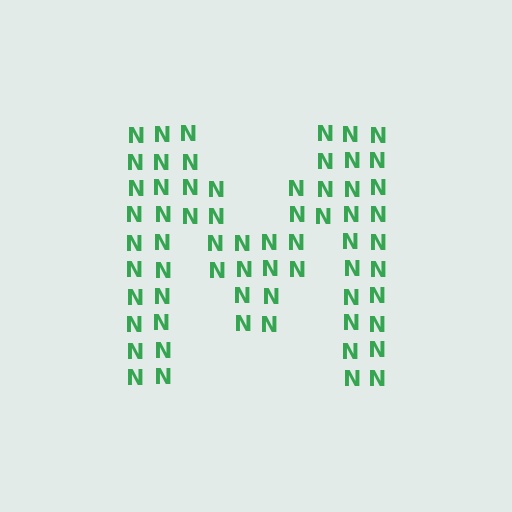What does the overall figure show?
The overall figure shows the letter M.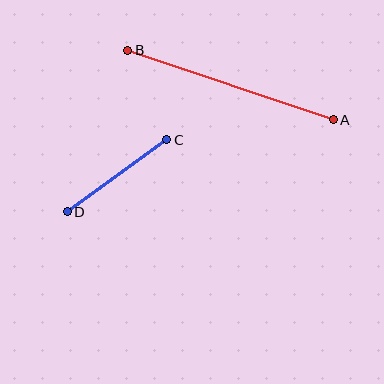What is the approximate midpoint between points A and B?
The midpoint is at approximately (231, 85) pixels.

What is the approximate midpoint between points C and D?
The midpoint is at approximately (117, 176) pixels.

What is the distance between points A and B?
The distance is approximately 217 pixels.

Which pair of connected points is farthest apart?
Points A and B are farthest apart.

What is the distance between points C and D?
The distance is approximately 123 pixels.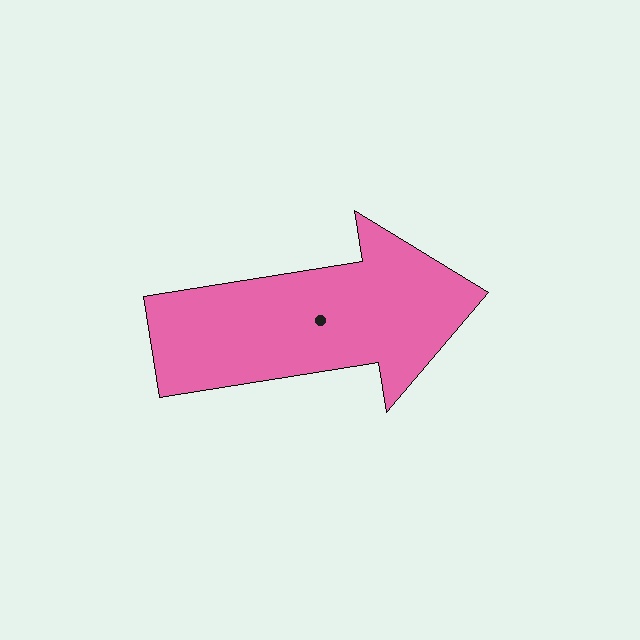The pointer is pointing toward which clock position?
Roughly 3 o'clock.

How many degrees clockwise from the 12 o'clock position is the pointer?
Approximately 81 degrees.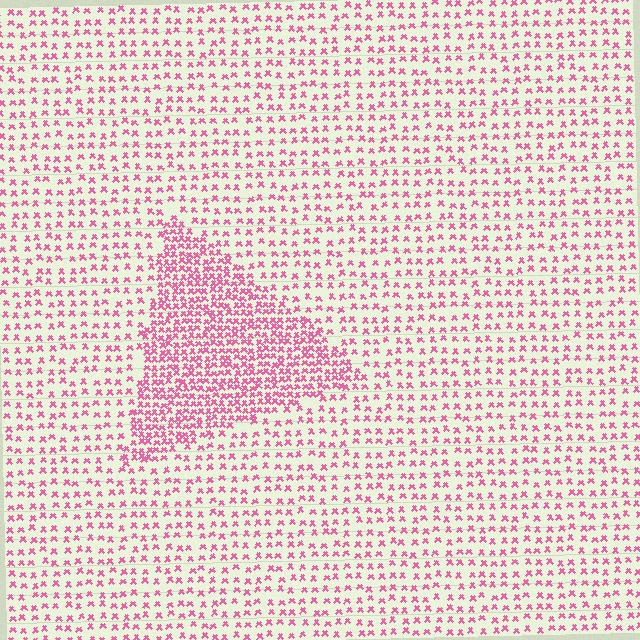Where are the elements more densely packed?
The elements are more densely packed inside the triangle boundary.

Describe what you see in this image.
The image contains small pink elements arranged at two different densities. A triangle-shaped region is visible where the elements are more densely packed than the surrounding area.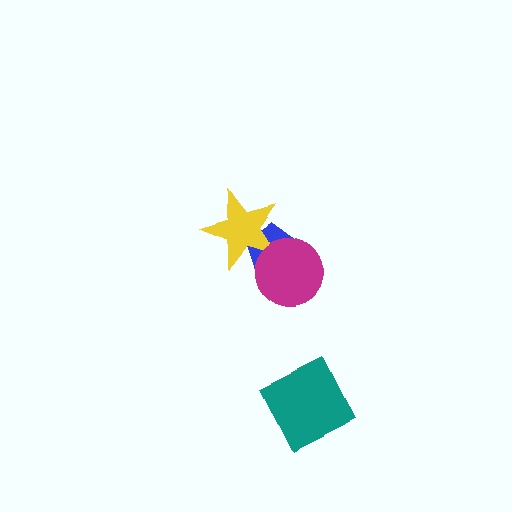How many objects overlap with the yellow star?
2 objects overlap with the yellow star.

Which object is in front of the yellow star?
The magenta circle is in front of the yellow star.